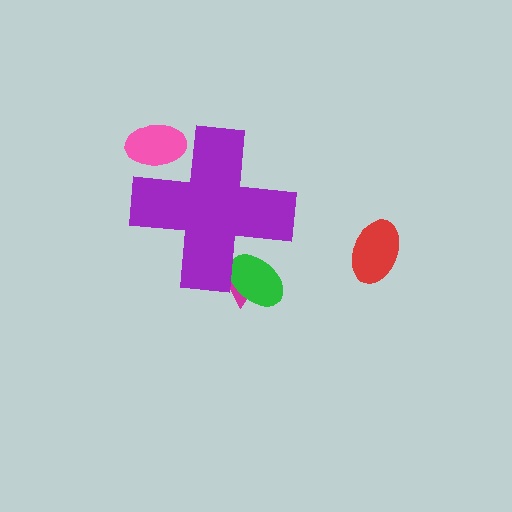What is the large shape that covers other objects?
A purple cross.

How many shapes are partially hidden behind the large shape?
3 shapes are partially hidden.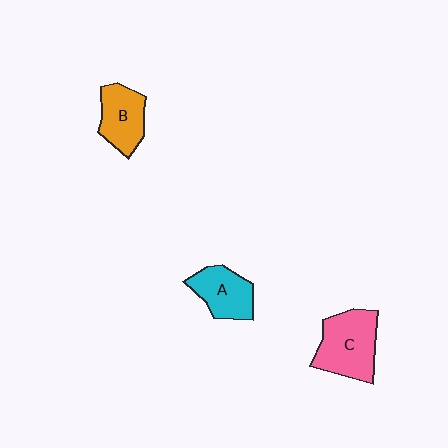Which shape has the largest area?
Shape C (pink).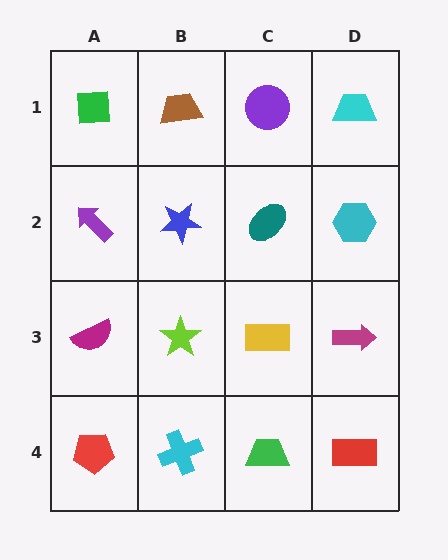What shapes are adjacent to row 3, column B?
A blue star (row 2, column B), a cyan cross (row 4, column B), a magenta semicircle (row 3, column A), a yellow rectangle (row 3, column C).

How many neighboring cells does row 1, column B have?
3.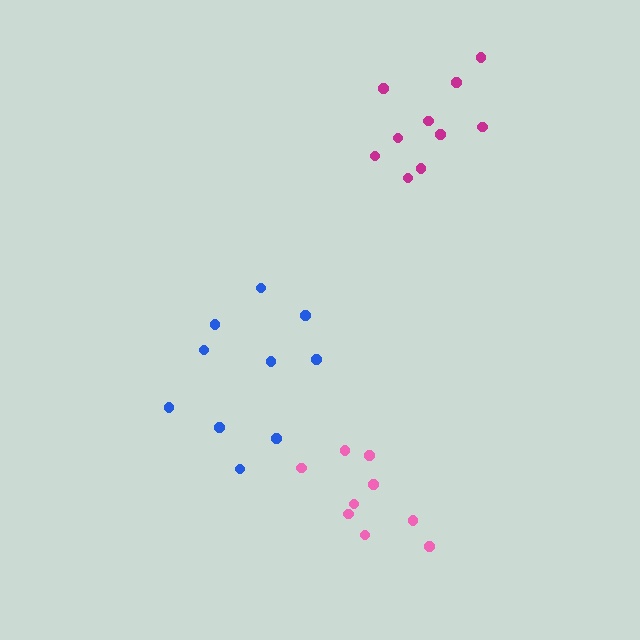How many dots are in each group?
Group 1: 9 dots, Group 2: 10 dots, Group 3: 10 dots (29 total).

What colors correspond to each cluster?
The clusters are colored: pink, blue, magenta.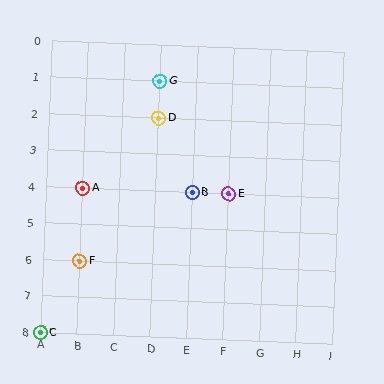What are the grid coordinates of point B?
Point B is at grid coordinates (E, 4).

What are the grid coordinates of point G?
Point G is at grid coordinates (D, 1).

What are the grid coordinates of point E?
Point E is at grid coordinates (F, 4).